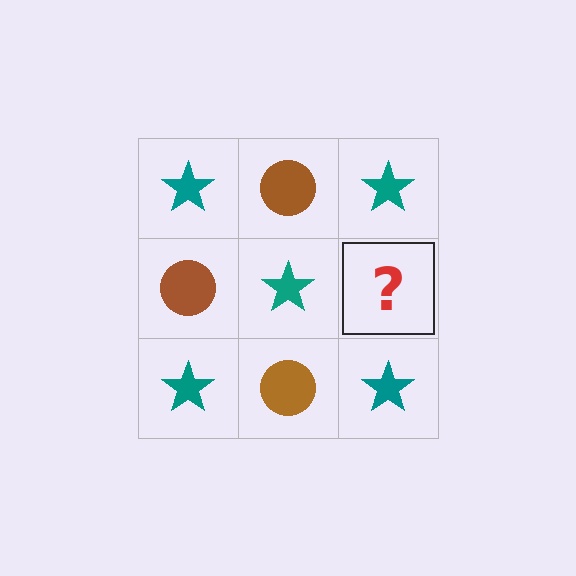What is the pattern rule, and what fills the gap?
The rule is that it alternates teal star and brown circle in a checkerboard pattern. The gap should be filled with a brown circle.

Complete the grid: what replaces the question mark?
The question mark should be replaced with a brown circle.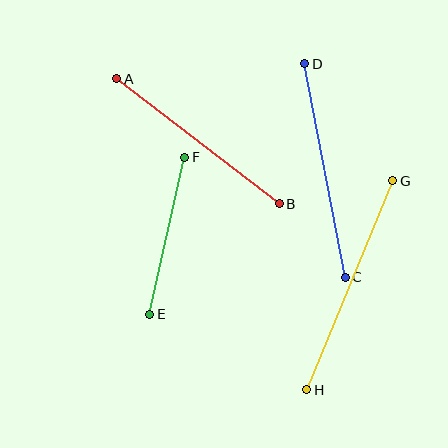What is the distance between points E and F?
The distance is approximately 161 pixels.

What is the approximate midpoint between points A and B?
The midpoint is at approximately (198, 141) pixels.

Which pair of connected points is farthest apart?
Points G and H are farthest apart.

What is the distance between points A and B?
The distance is approximately 205 pixels.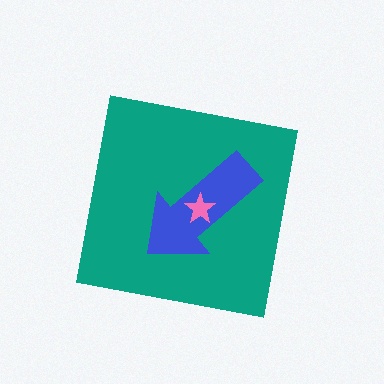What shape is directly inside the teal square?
The blue arrow.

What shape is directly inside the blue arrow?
The pink star.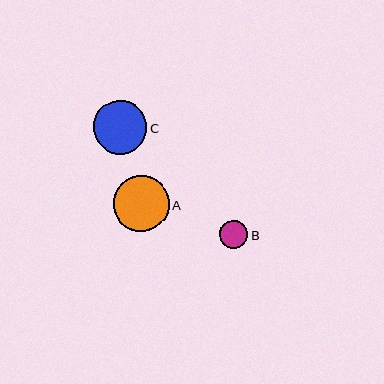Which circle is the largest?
Circle A is the largest with a size of approximately 56 pixels.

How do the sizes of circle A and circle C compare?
Circle A and circle C are approximately the same size.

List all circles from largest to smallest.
From largest to smallest: A, C, B.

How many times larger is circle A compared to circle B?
Circle A is approximately 2.0 times the size of circle B.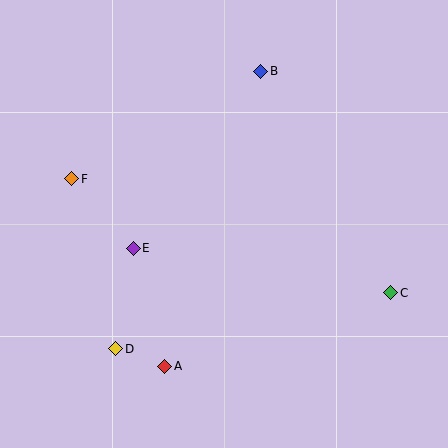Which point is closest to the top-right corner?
Point B is closest to the top-right corner.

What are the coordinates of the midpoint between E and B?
The midpoint between E and B is at (197, 160).